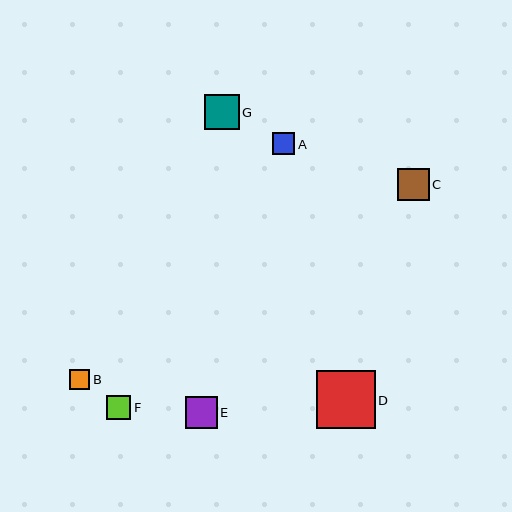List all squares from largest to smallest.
From largest to smallest: D, G, E, C, F, A, B.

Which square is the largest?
Square D is the largest with a size of approximately 58 pixels.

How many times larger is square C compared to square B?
Square C is approximately 1.6 times the size of square B.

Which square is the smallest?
Square B is the smallest with a size of approximately 20 pixels.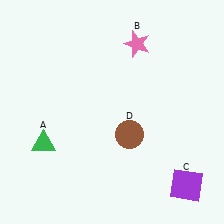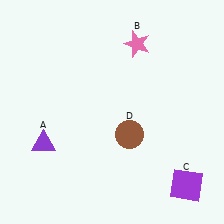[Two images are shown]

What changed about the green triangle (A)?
In Image 1, A is green. In Image 2, it changed to purple.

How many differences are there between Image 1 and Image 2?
There is 1 difference between the two images.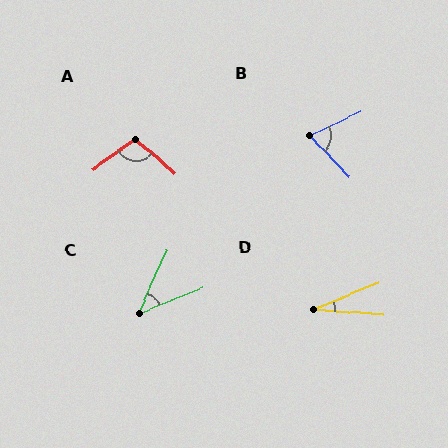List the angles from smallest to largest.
D (27°), C (44°), B (73°), A (103°).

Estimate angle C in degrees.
Approximately 44 degrees.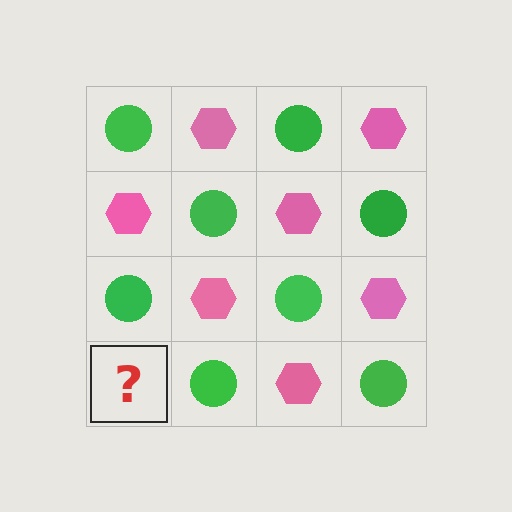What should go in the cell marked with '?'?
The missing cell should contain a pink hexagon.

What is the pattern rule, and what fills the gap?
The rule is that it alternates green circle and pink hexagon in a checkerboard pattern. The gap should be filled with a pink hexagon.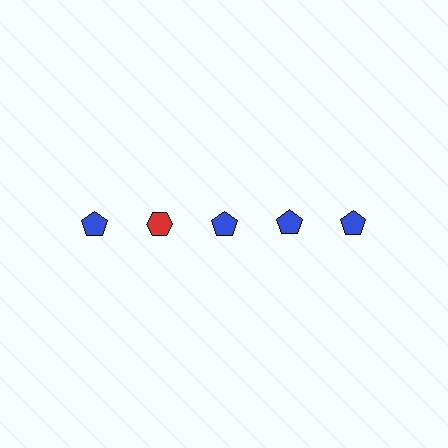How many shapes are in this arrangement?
There are 5 shapes arranged in a grid pattern.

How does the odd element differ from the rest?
It differs in both color (red instead of blue) and shape (hexagon instead of pentagon).